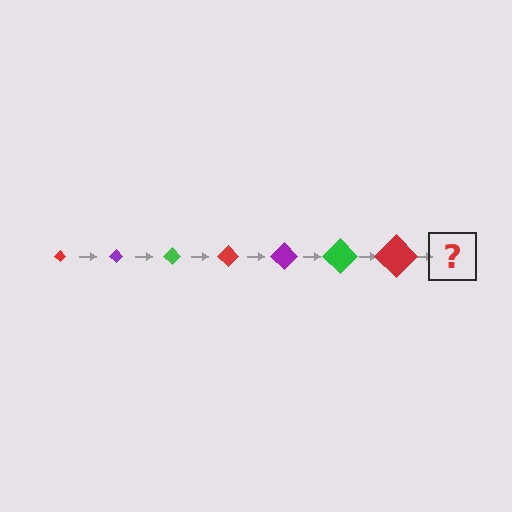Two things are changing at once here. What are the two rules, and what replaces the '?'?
The two rules are that the diamond grows larger each step and the color cycles through red, purple, and green. The '?' should be a purple diamond, larger than the previous one.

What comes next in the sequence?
The next element should be a purple diamond, larger than the previous one.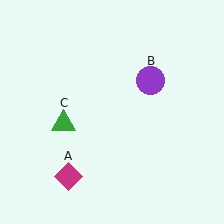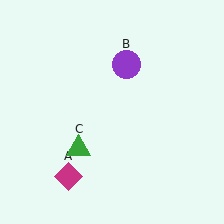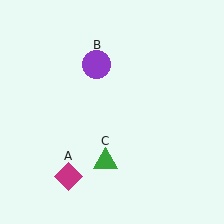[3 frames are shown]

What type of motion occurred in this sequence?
The purple circle (object B), green triangle (object C) rotated counterclockwise around the center of the scene.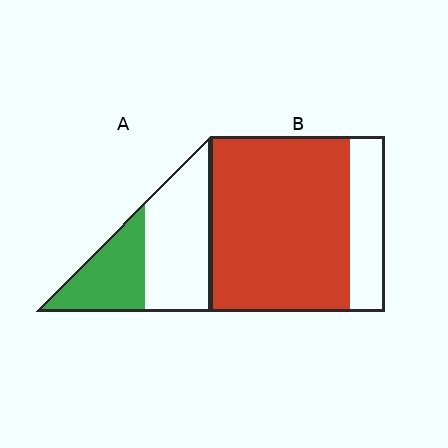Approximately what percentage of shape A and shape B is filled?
A is approximately 40% and B is approximately 80%.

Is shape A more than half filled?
No.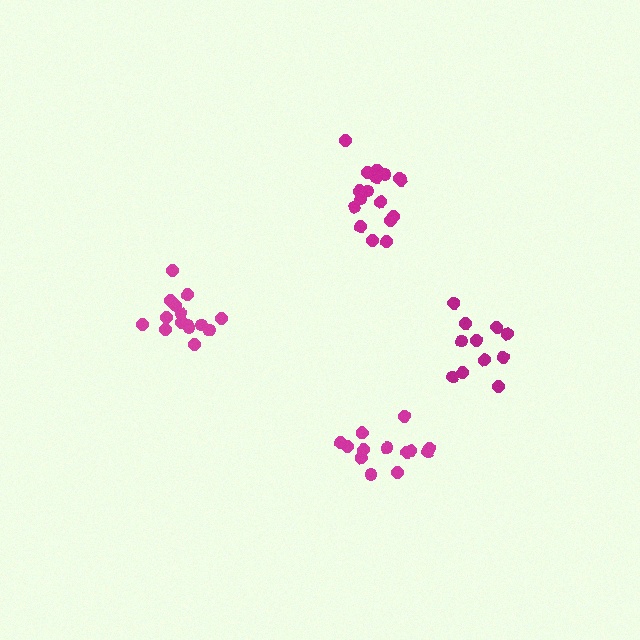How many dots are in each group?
Group 1: 15 dots, Group 2: 11 dots, Group 3: 13 dots, Group 4: 17 dots (56 total).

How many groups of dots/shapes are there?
There are 4 groups.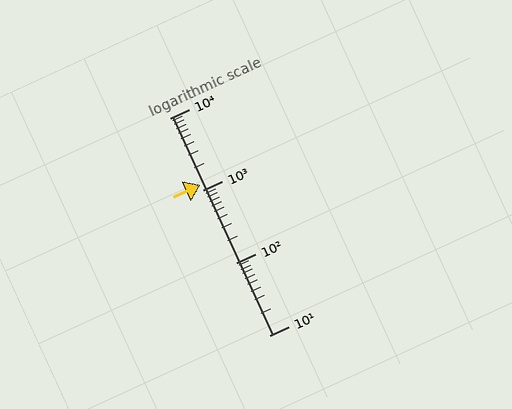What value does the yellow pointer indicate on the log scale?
The pointer indicates approximately 1200.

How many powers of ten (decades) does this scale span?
The scale spans 3 decades, from 10 to 10000.